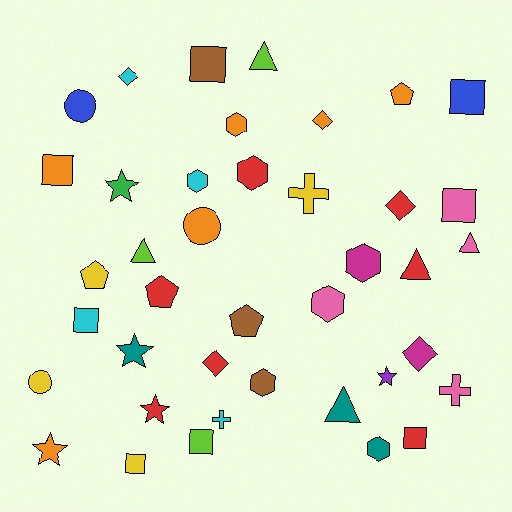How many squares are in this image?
There are 8 squares.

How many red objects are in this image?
There are 7 red objects.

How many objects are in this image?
There are 40 objects.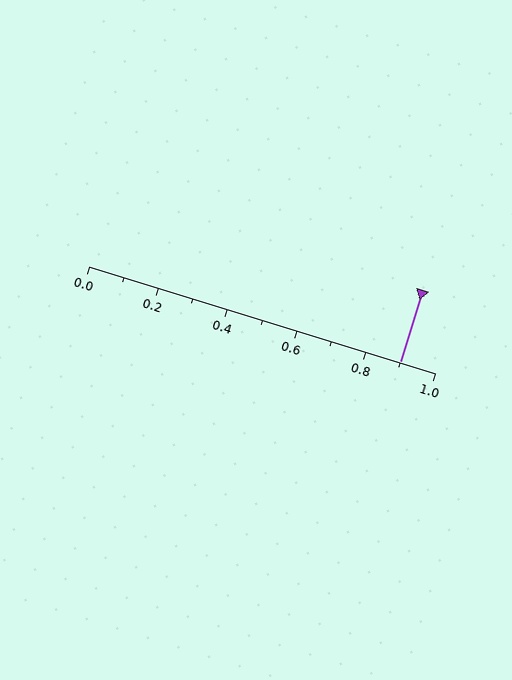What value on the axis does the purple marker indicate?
The marker indicates approximately 0.9.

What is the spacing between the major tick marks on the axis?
The major ticks are spaced 0.2 apart.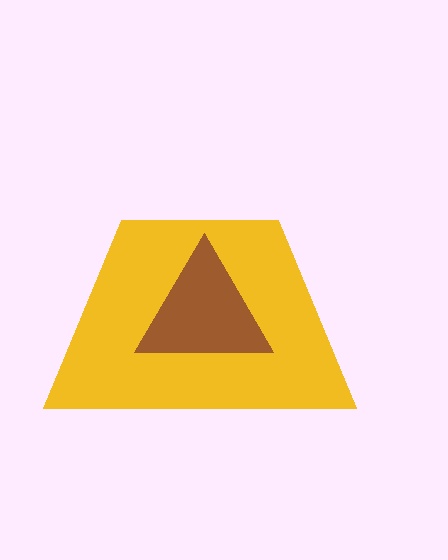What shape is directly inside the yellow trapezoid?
The brown triangle.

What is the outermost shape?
The yellow trapezoid.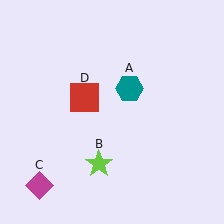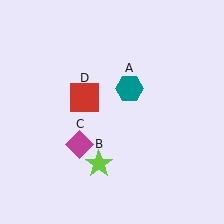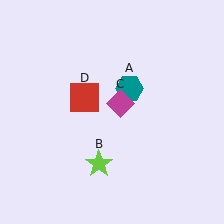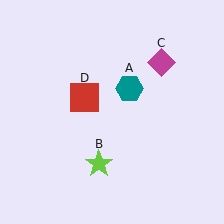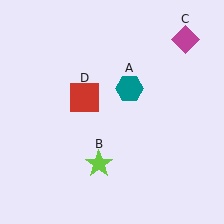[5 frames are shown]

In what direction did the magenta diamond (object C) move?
The magenta diamond (object C) moved up and to the right.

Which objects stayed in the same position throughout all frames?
Teal hexagon (object A) and lime star (object B) and red square (object D) remained stationary.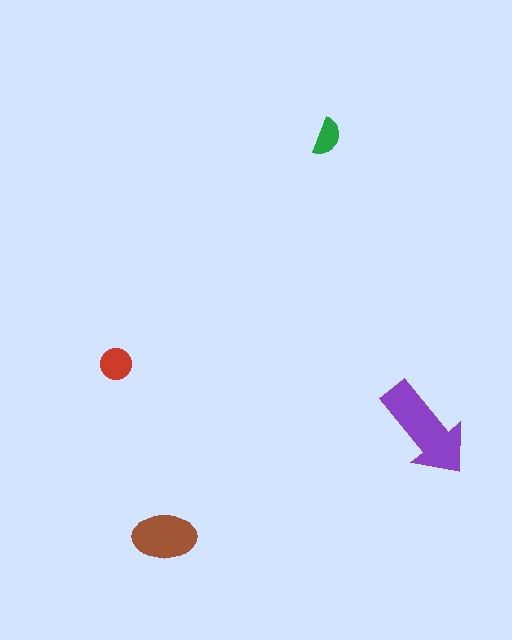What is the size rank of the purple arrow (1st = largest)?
1st.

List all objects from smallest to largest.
The green semicircle, the red circle, the brown ellipse, the purple arrow.